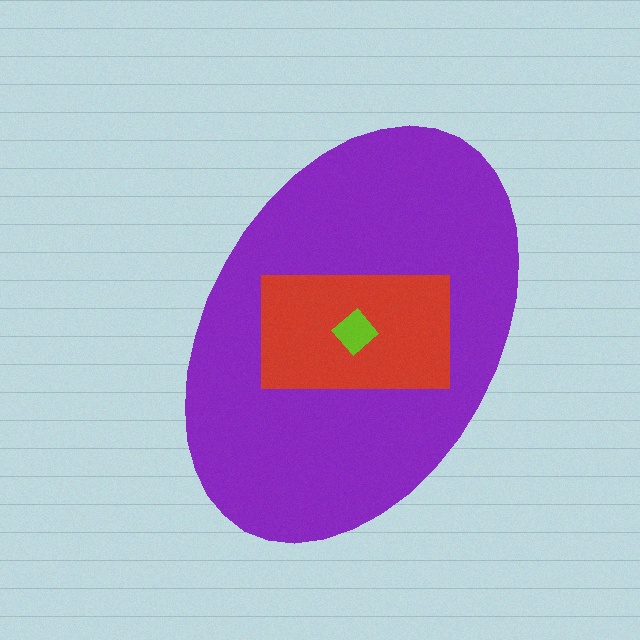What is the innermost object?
The lime diamond.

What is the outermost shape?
The purple ellipse.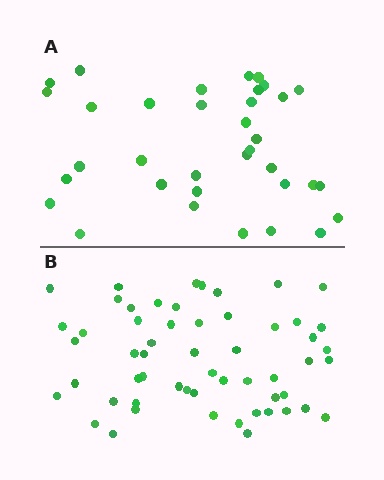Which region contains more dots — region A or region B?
Region B (the bottom region) has more dots.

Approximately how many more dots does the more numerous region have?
Region B has approximately 20 more dots than region A.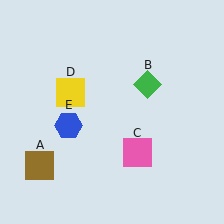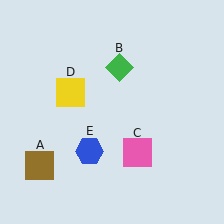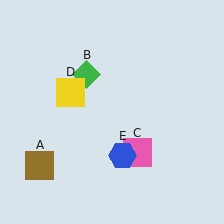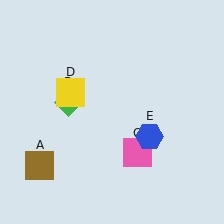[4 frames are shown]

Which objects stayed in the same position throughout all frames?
Brown square (object A) and pink square (object C) and yellow square (object D) remained stationary.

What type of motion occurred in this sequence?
The green diamond (object B), blue hexagon (object E) rotated counterclockwise around the center of the scene.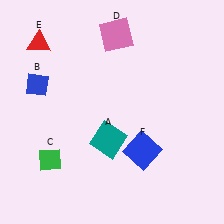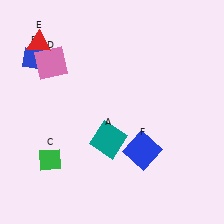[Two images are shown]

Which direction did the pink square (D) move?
The pink square (D) moved left.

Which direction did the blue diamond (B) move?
The blue diamond (B) moved up.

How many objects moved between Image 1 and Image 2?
2 objects moved between the two images.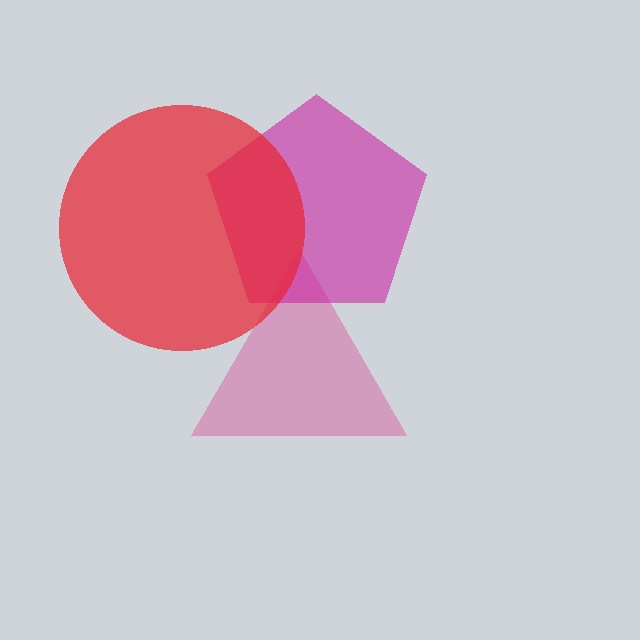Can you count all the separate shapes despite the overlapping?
Yes, there are 3 separate shapes.